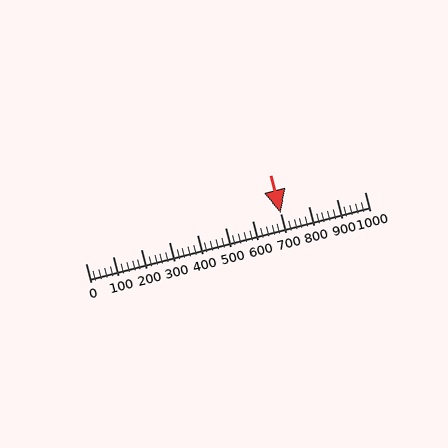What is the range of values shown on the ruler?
The ruler shows values from 0 to 1000.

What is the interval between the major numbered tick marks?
The major tick marks are spaced 100 units apart.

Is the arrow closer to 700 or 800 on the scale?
The arrow is closer to 700.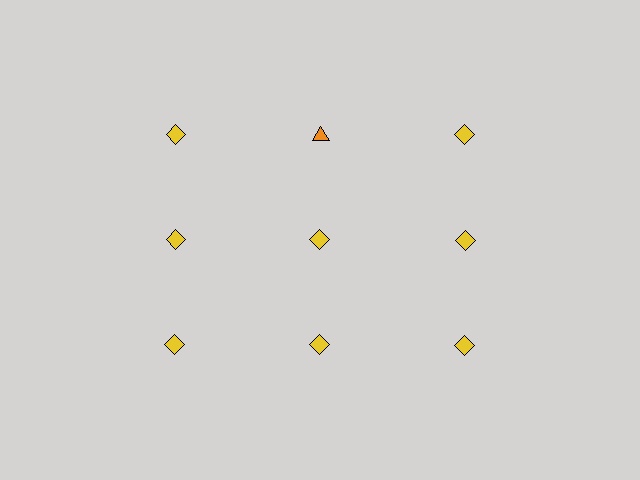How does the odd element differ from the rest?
It differs in both color (orange instead of yellow) and shape (triangle instead of diamond).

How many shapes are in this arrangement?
There are 9 shapes arranged in a grid pattern.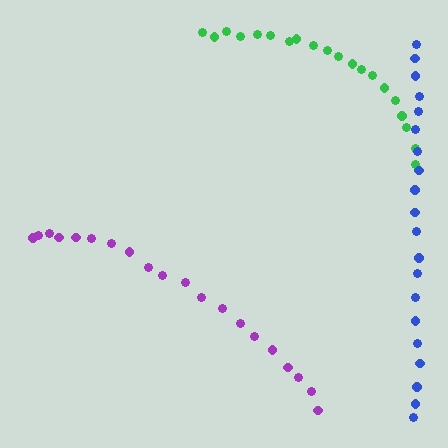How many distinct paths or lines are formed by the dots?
There are 3 distinct paths.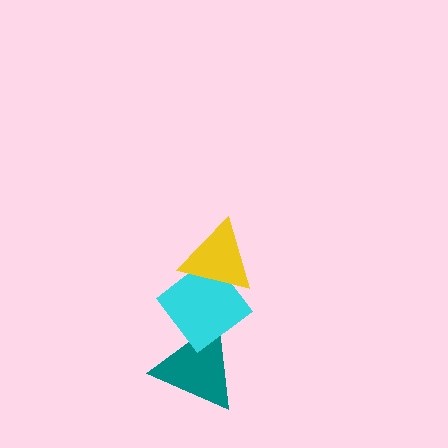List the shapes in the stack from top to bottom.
From top to bottom: the yellow triangle, the cyan diamond, the teal triangle.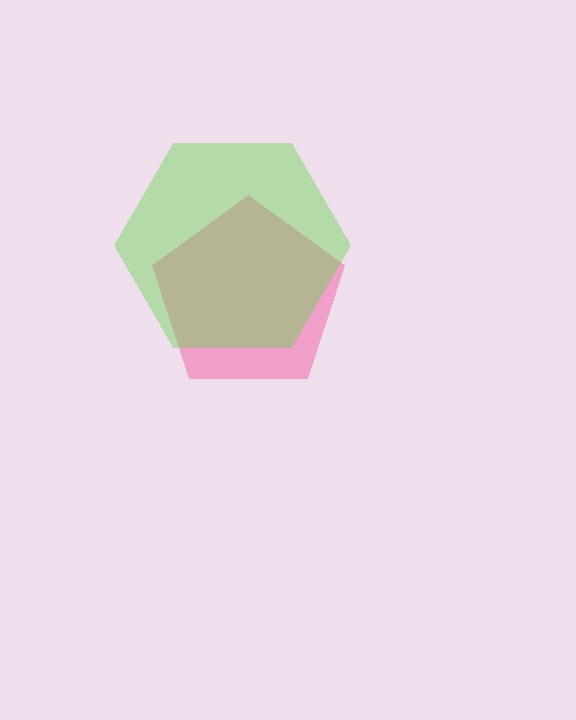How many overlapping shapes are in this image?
There are 2 overlapping shapes in the image.